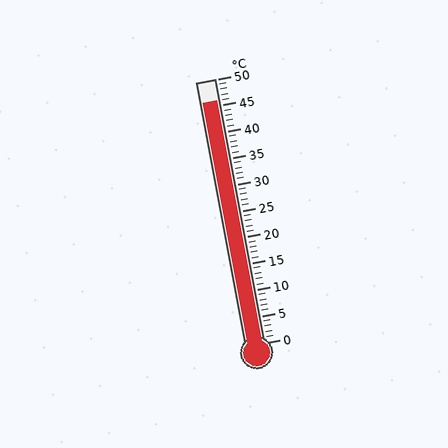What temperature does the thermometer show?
The thermometer shows approximately 46°C.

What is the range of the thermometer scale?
The thermometer scale ranges from 0°C to 50°C.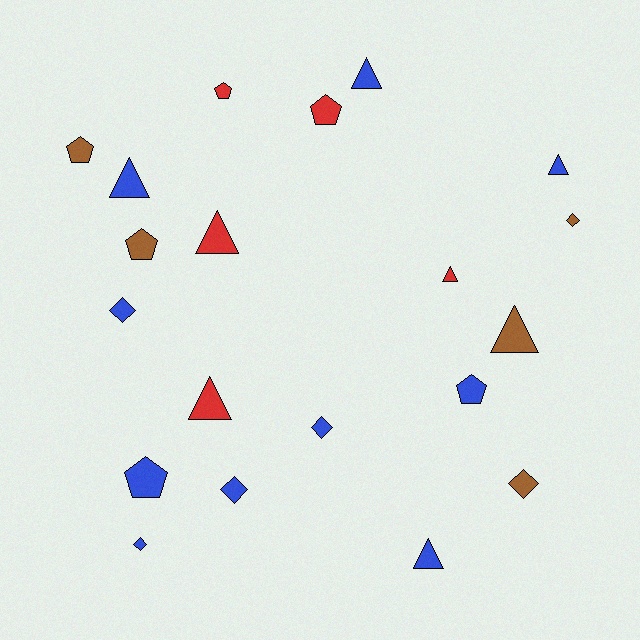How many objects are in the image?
There are 20 objects.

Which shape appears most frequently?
Triangle, with 8 objects.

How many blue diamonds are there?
There are 4 blue diamonds.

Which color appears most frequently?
Blue, with 10 objects.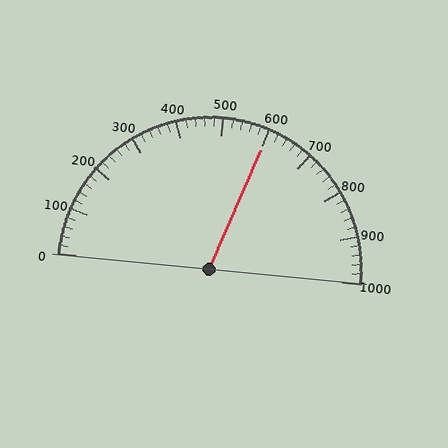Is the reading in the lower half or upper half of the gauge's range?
The reading is in the upper half of the range (0 to 1000).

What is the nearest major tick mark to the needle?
The nearest major tick mark is 600.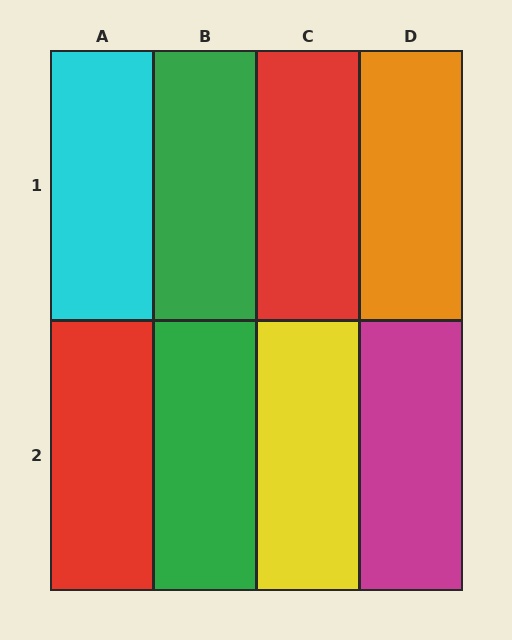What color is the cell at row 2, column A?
Red.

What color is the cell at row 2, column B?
Green.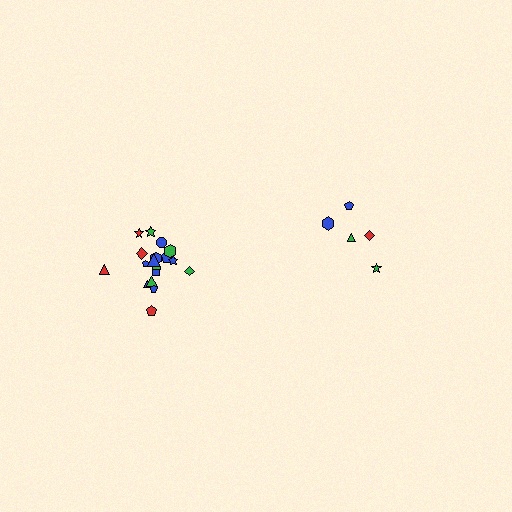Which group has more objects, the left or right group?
The left group.